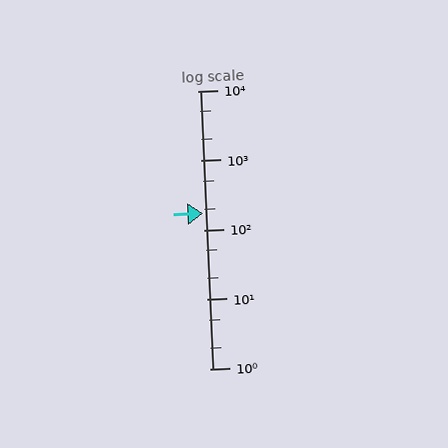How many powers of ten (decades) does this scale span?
The scale spans 4 decades, from 1 to 10000.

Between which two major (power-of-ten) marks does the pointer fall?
The pointer is between 100 and 1000.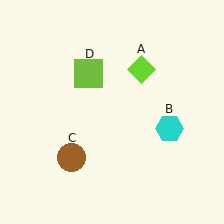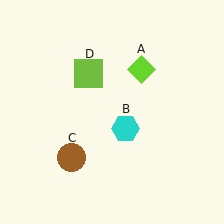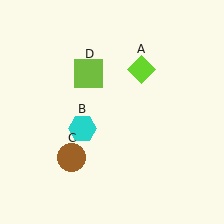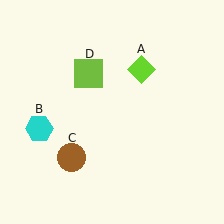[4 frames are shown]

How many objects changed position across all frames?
1 object changed position: cyan hexagon (object B).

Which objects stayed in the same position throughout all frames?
Lime diamond (object A) and brown circle (object C) and lime square (object D) remained stationary.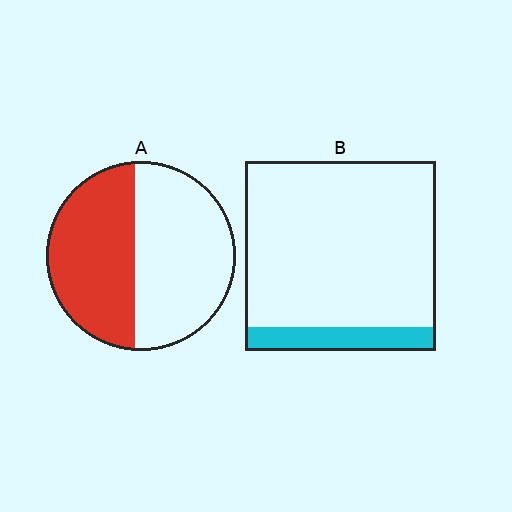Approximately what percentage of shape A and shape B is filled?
A is approximately 45% and B is approximately 15%.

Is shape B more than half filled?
No.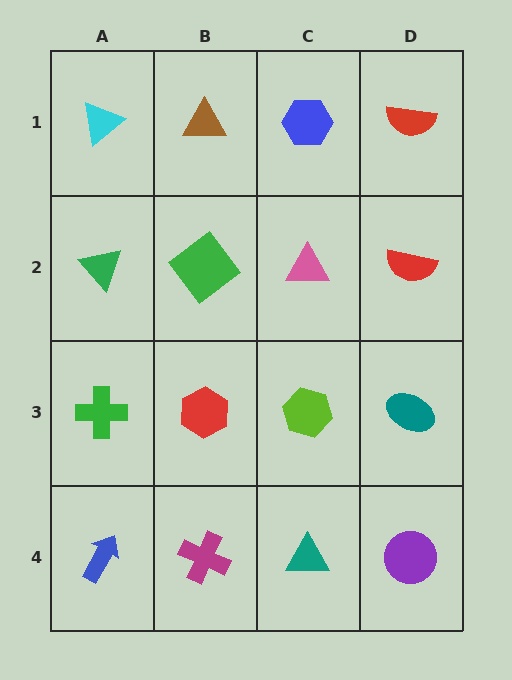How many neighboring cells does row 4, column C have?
3.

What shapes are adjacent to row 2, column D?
A red semicircle (row 1, column D), a teal ellipse (row 3, column D), a pink triangle (row 2, column C).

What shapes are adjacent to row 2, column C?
A blue hexagon (row 1, column C), a lime hexagon (row 3, column C), a green diamond (row 2, column B), a red semicircle (row 2, column D).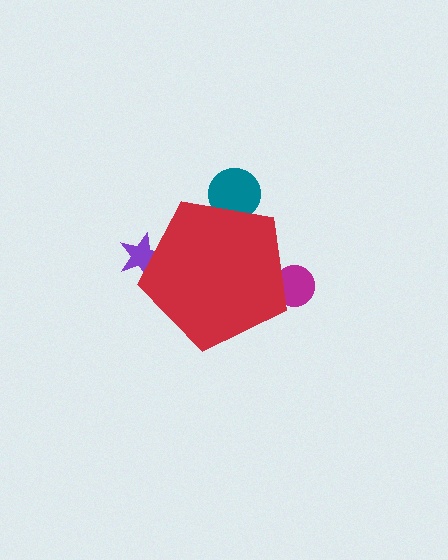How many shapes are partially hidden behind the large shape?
3 shapes are partially hidden.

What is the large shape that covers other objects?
A red pentagon.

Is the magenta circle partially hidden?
Yes, the magenta circle is partially hidden behind the red pentagon.